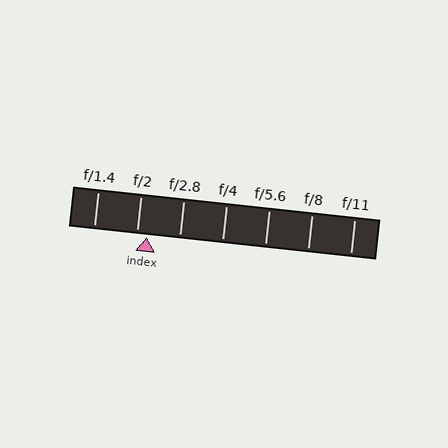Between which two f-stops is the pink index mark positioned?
The index mark is between f/2 and f/2.8.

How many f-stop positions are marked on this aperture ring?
There are 7 f-stop positions marked.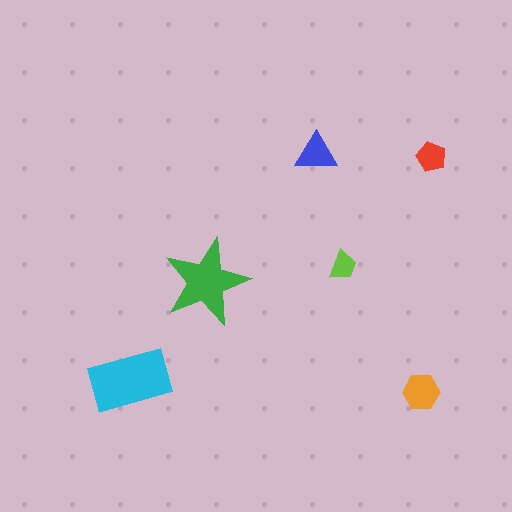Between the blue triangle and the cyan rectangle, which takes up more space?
The cyan rectangle.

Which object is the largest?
The cyan rectangle.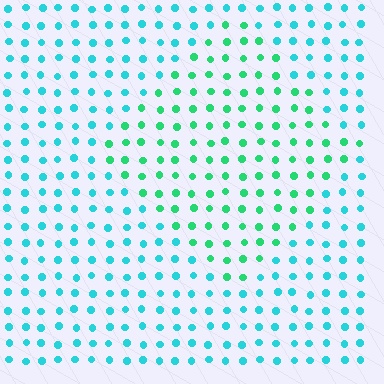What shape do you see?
I see a diamond.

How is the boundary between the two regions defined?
The boundary is defined purely by a slight shift in hue (about 36 degrees). Spacing, size, and orientation are identical on both sides.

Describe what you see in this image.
The image is filled with small cyan elements in a uniform arrangement. A diamond-shaped region is visible where the elements are tinted to a slightly different hue, forming a subtle color boundary.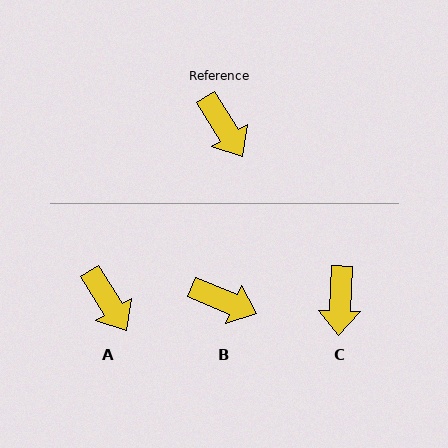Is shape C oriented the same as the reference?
No, it is off by about 35 degrees.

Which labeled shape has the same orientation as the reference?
A.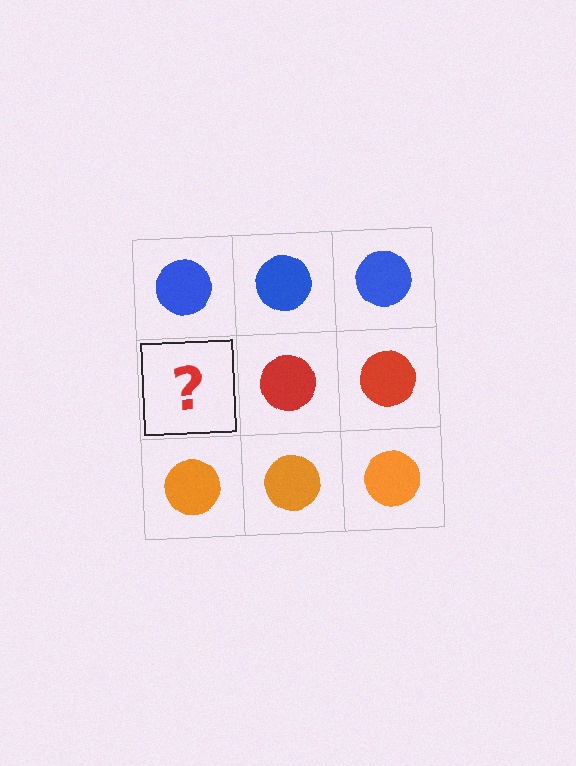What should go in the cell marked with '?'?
The missing cell should contain a red circle.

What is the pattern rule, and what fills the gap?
The rule is that each row has a consistent color. The gap should be filled with a red circle.